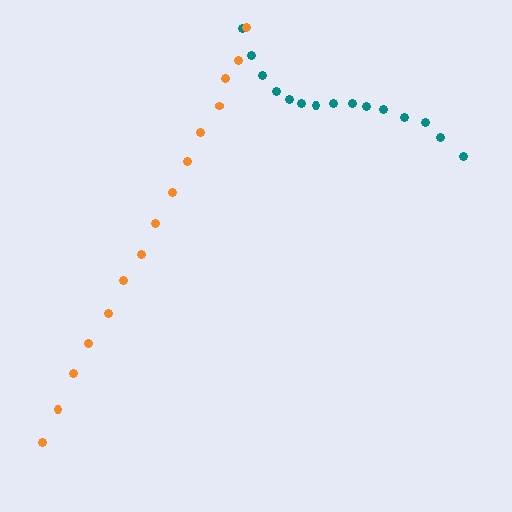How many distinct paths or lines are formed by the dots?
There are 2 distinct paths.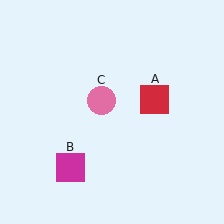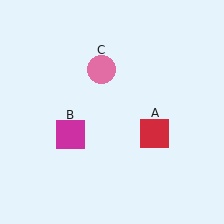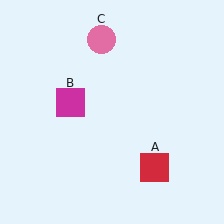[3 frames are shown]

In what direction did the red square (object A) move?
The red square (object A) moved down.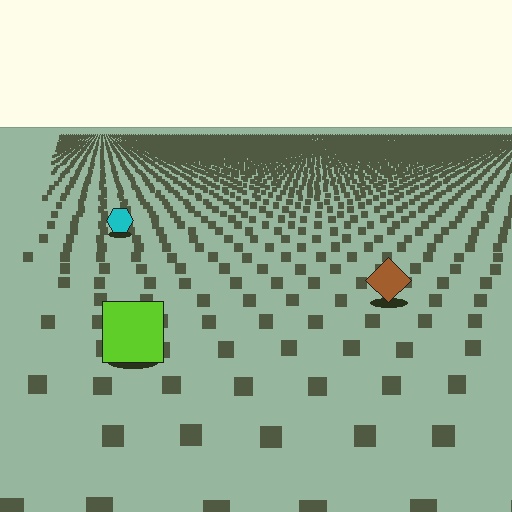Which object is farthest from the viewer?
The cyan hexagon is farthest from the viewer. It appears smaller and the ground texture around it is denser.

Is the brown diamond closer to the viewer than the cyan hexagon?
Yes. The brown diamond is closer — you can tell from the texture gradient: the ground texture is coarser near it.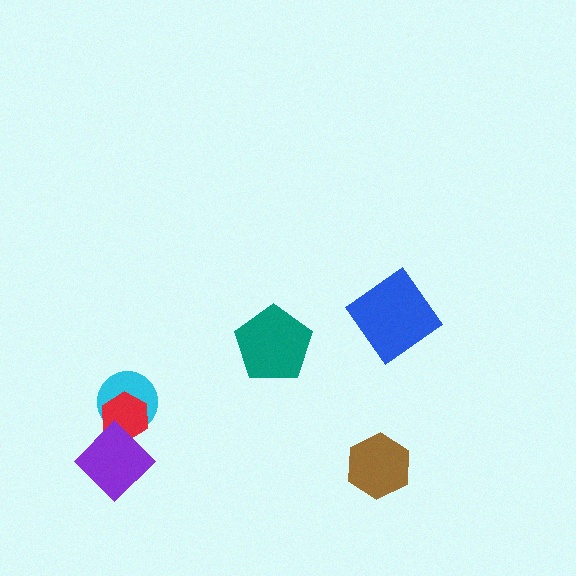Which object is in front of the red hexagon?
The purple diamond is in front of the red hexagon.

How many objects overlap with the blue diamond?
0 objects overlap with the blue diamond.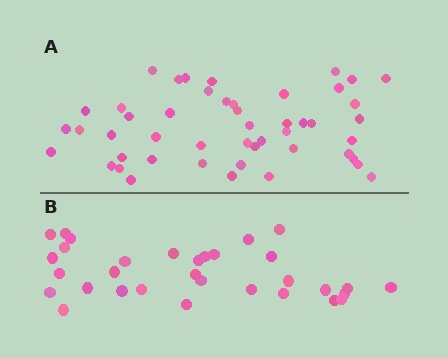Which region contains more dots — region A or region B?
Region A (the top region) has more dots.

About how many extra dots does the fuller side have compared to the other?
Region A has approximately 15 more dots than region B.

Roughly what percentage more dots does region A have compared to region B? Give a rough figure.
About 50% more.